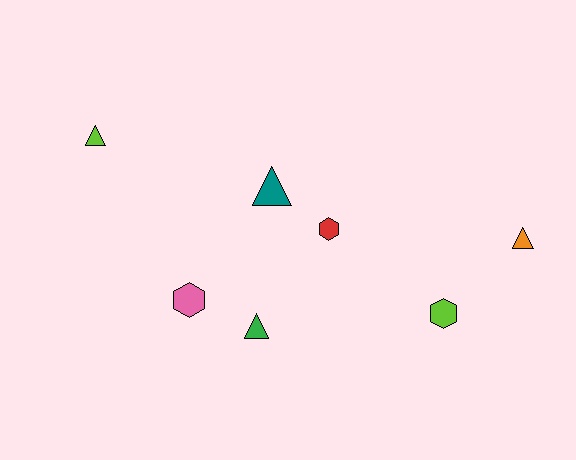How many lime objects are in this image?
There are 2 lime objects.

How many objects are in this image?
There are 7 objects.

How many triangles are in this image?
There are 4 triangles.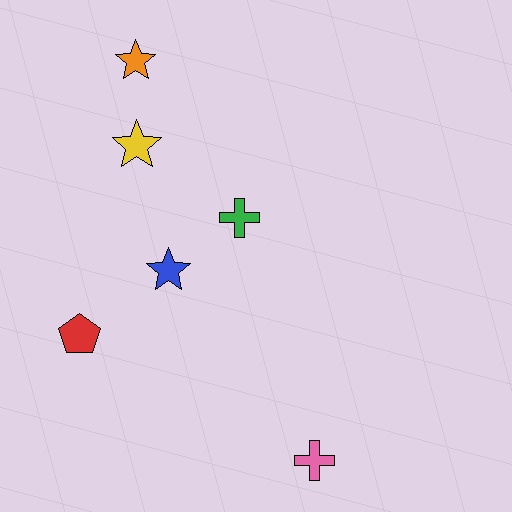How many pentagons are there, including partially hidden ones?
There is 1 pentagon.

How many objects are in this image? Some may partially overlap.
There are 6 objects.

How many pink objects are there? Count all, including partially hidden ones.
There is 1 pink object.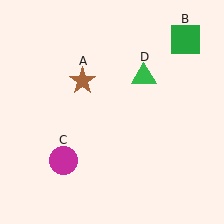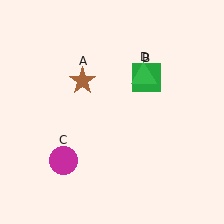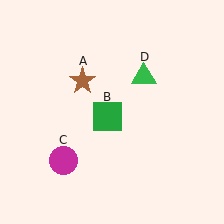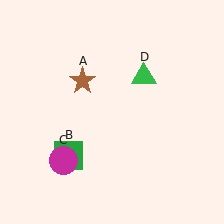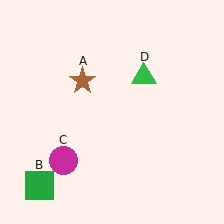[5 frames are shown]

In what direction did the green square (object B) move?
The green square (object B) moved down and to the left.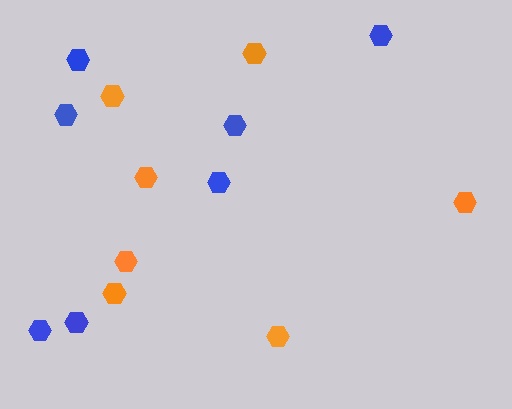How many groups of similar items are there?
There are 2 groups: one group of orange hexagons (7) and one group of blue hexagons (7).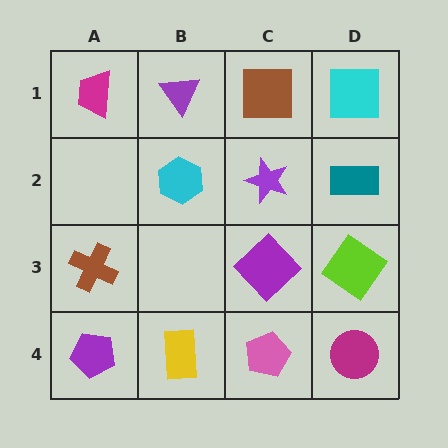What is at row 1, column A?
A magenta trapezoid.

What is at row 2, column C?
A purple star.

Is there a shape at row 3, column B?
No, that cell is empty.